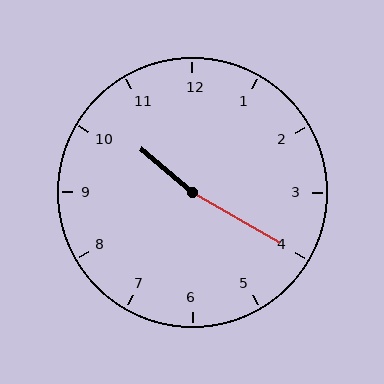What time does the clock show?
10:20.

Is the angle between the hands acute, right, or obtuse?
It is obtuse.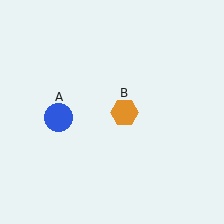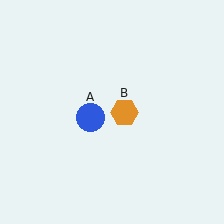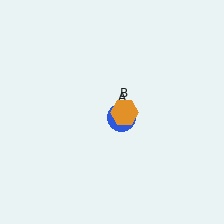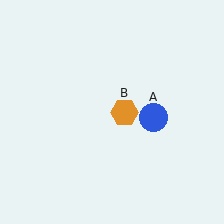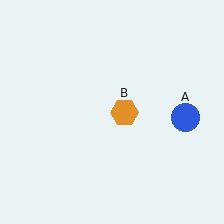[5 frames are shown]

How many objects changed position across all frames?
1 object changed position: blue circle (object A).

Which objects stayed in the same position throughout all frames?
Orange hexagon (object B) remained stationary.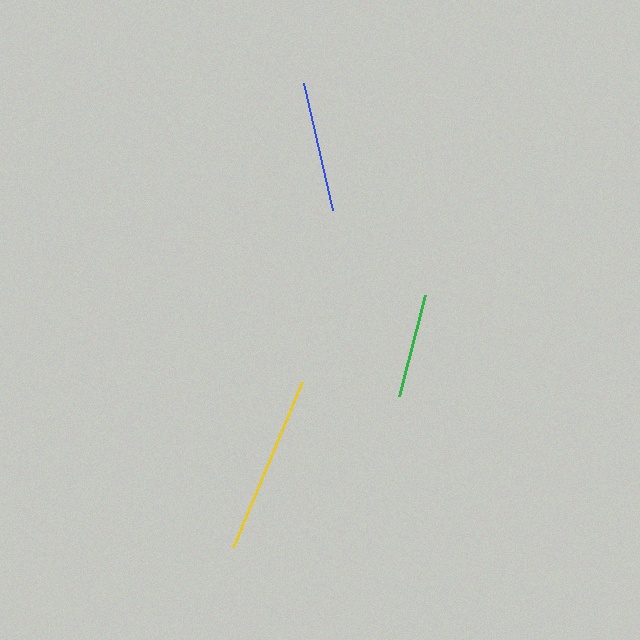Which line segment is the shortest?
The green line is the shortest at approximately 105 pixels.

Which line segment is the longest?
The yellow line is the longest at approximately 178 pixels.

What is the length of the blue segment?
The blue segment is approximately 130 pixels long.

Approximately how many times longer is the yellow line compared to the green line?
The yellow line is approximately 1.7 times the length of the green line.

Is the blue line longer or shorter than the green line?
The blue line is longer than the green line.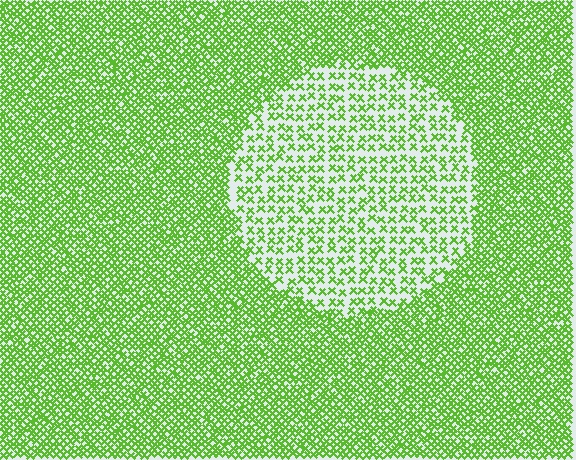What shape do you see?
I see a circle.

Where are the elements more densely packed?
The elements are more densely packed outside the circle boundary.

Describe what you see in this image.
The image contains small lime elements arranged at two different densities. A circle-shaped region is visible where the elements are less densely packed than the surrounding area.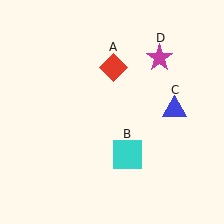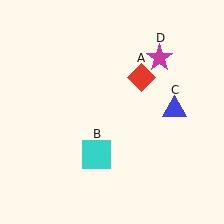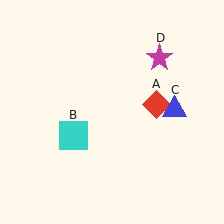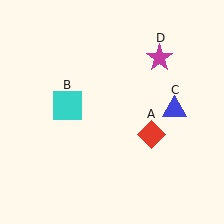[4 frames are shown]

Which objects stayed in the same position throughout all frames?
Blue triangle (object C) and magenta star (object D) remained stationary.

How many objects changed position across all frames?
2 objects changed position: red diamond (object A), cyan square (object B).